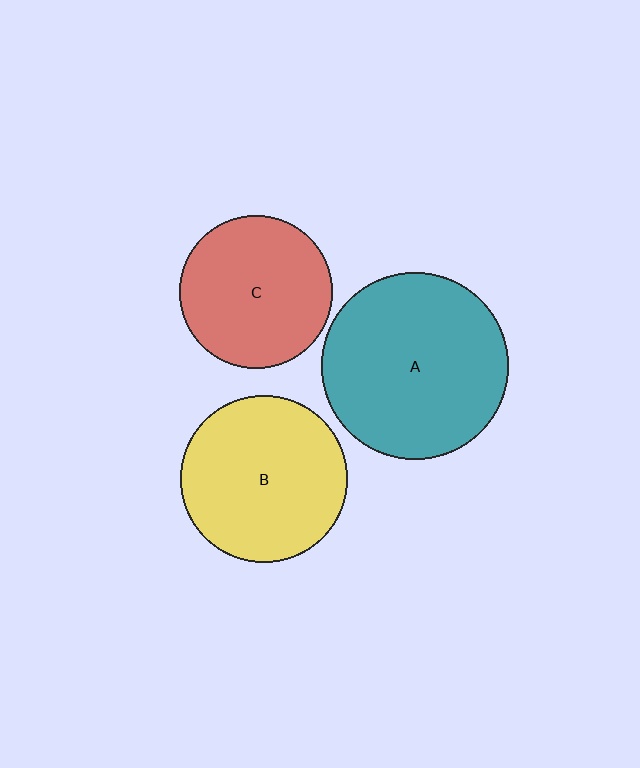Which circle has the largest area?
Circle A (teal).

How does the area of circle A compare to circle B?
Approximately 1.3 times.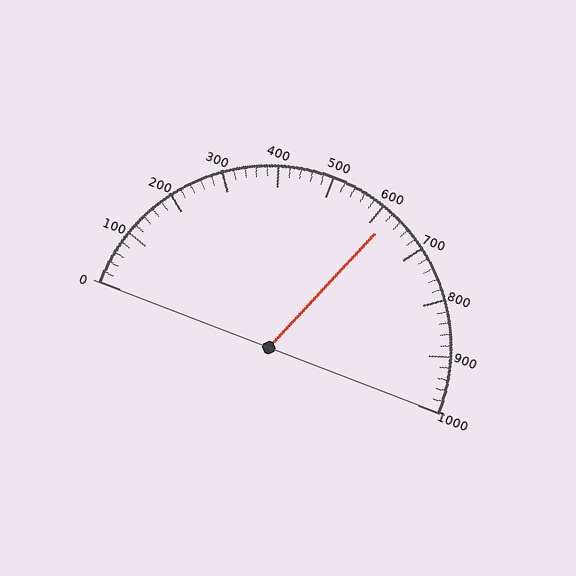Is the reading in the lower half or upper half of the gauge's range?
The reading is in the upper half of the range (0 to 1000).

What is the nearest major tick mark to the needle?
The nearest major tick mark is 600.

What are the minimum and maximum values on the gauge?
The gauge ranges from 0 to 1000.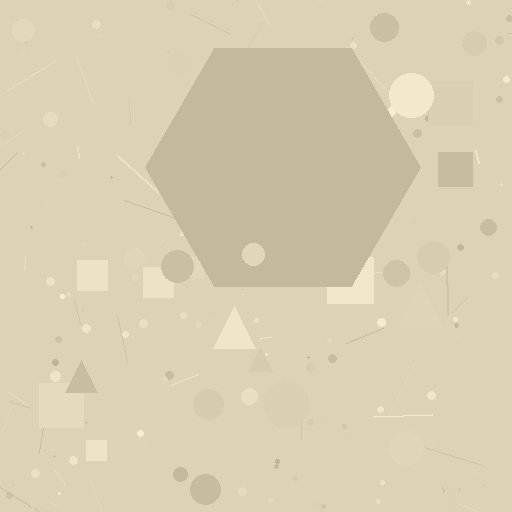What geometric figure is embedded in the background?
A hexagon is embedded in the background.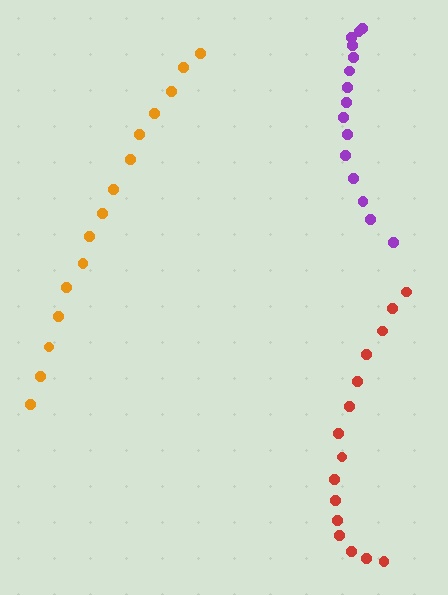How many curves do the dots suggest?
There are 3 distinct paths.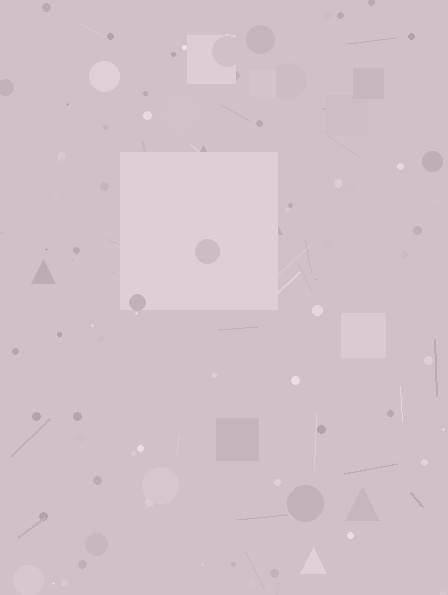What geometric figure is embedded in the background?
A square is embedded in the background.